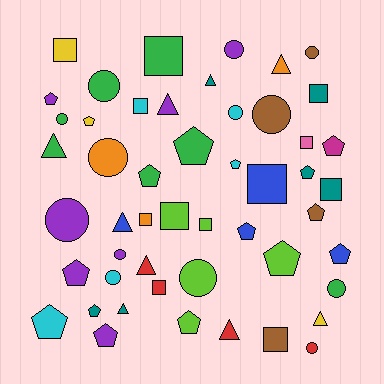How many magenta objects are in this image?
There is 1 magenta object.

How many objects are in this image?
There are 50 objects.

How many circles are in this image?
There are 13 circles.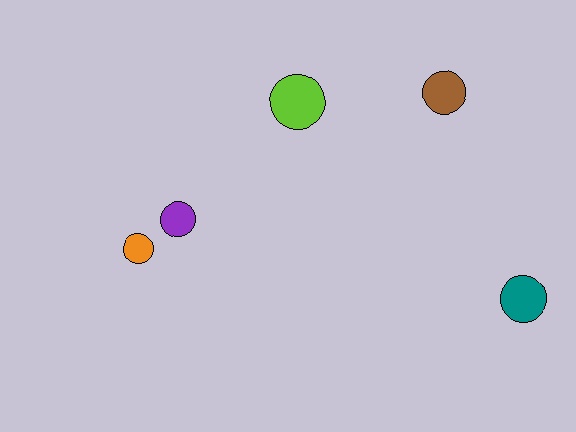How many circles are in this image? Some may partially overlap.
There are 5 circles.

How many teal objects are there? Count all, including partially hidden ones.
There is 1 teal object.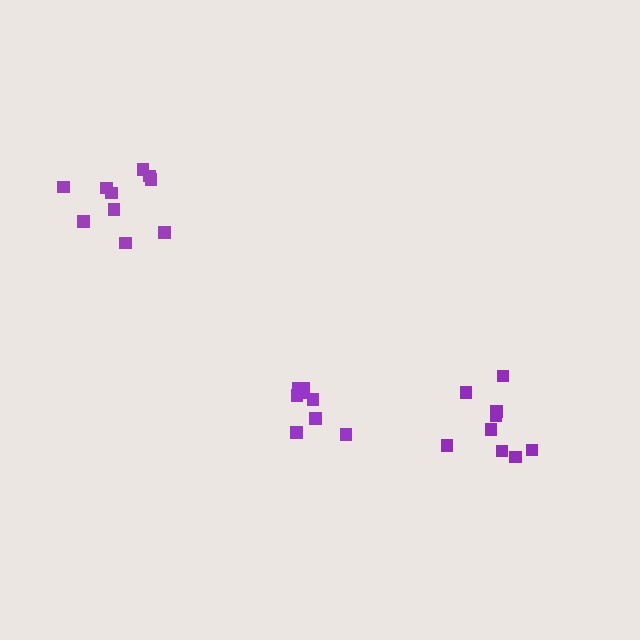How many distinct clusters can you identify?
There are 3 distinct clusters.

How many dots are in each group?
Group 1: 8 dots, Group 2: 9 dots, Group 3: 10 dots (27 total).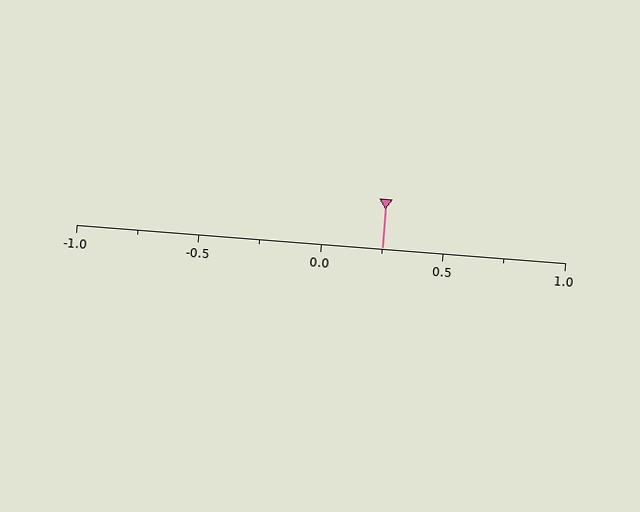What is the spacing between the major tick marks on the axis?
The major ticks are spaced 0.5 apart.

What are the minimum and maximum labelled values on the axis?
The axis runs from -1.0 to 1.0.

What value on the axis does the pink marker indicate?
The marker indicates approximately 0.25.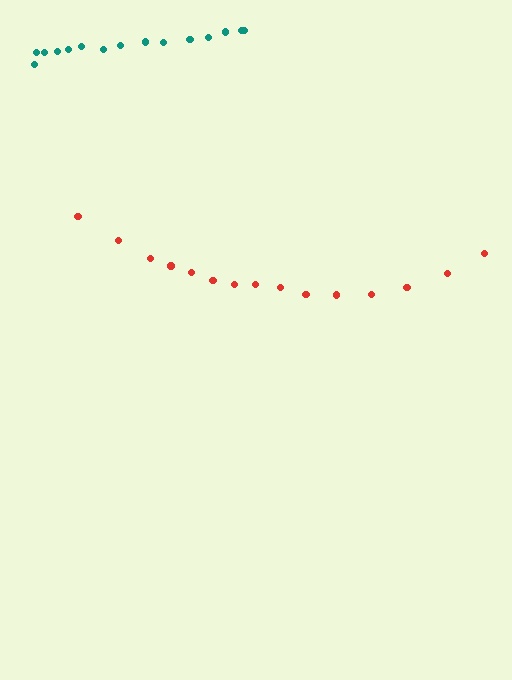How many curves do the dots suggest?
There are 2 distinct paths.